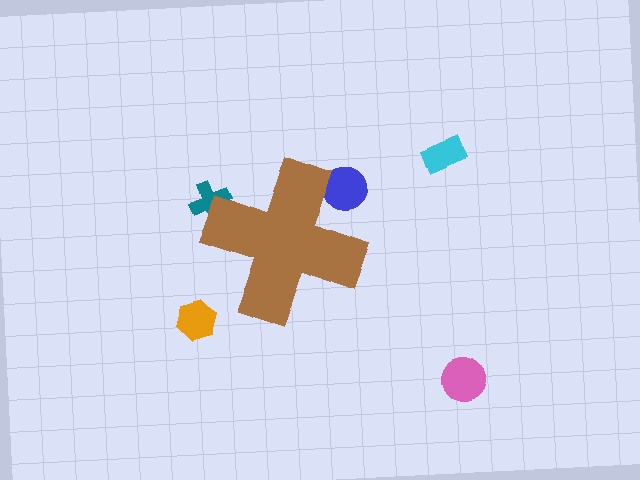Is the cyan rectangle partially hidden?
No, the cyan rectangle is fully visible.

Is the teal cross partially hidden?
Yes, the teal cross is partially hidden behind the brown cross.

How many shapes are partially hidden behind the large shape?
2 shapes are partially hidden.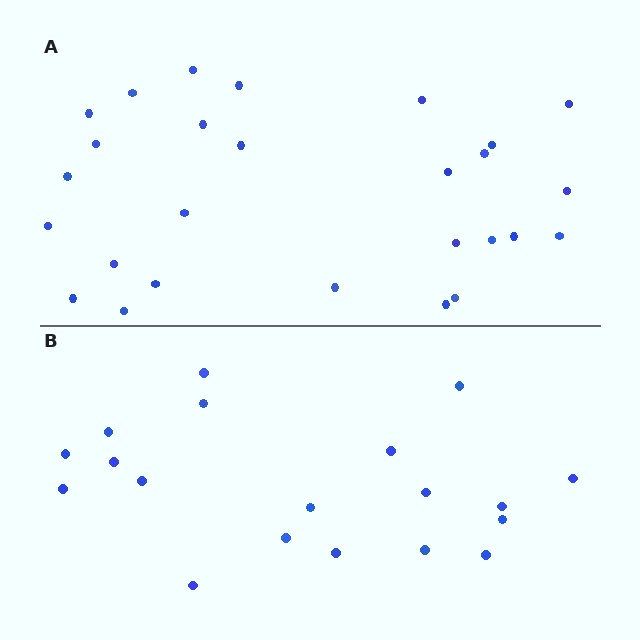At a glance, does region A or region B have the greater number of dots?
Region A (the top region) has more dots.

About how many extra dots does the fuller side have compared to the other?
Region A has roughly 8 or so more dots than region B.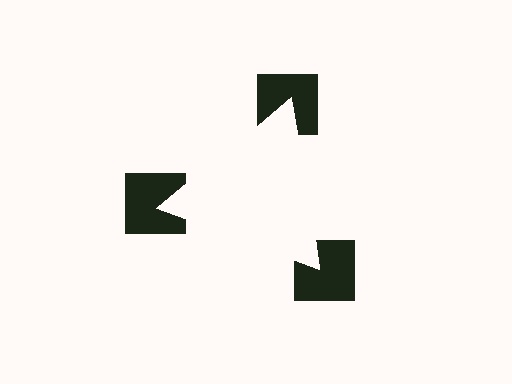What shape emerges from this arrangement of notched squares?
An illusory triangle — its edges are inferred from the aligned wedge cuts in the notched squares, not physically drawn.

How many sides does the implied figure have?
3 sides.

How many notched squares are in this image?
There are 3 — one at each vertex of the illusory triangle.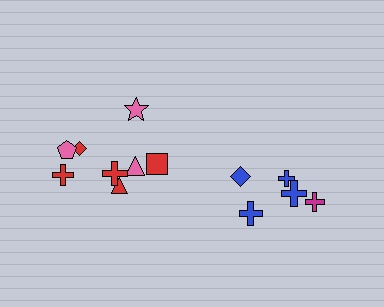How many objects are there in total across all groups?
There are 13 objects.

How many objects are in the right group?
There are 5 objects.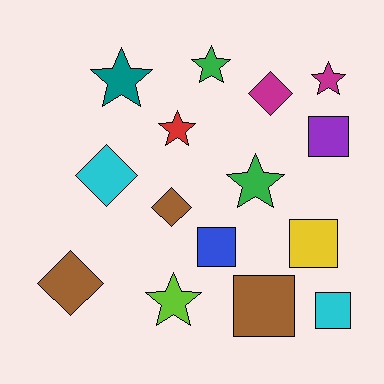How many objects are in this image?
There are 15 objects.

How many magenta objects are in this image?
There are 2 magenta objects.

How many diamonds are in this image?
There are 4 diamonds.